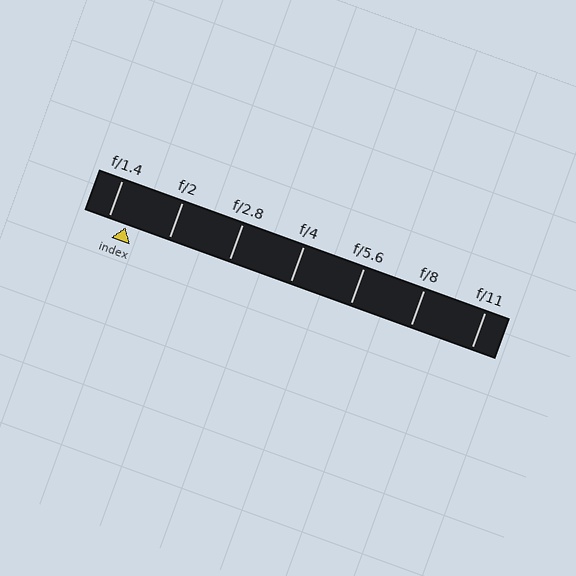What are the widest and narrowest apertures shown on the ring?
The widest aperture shown is f/1.4 and the narrowest is f/11.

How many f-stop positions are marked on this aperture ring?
There are 7 f-stop positions marked.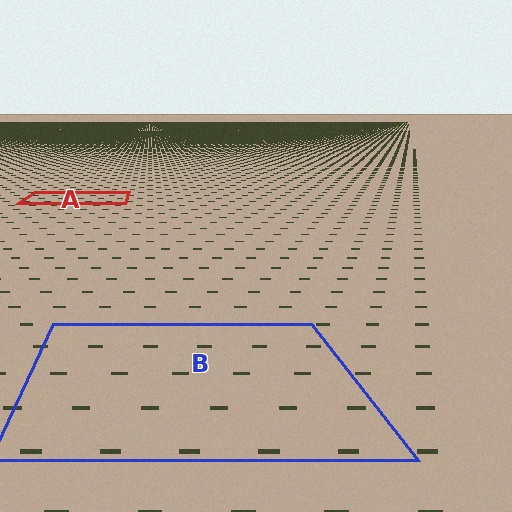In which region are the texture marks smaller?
The texture marks are smaller in region A, because it is farther away.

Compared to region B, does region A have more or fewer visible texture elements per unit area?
Region A has more texture elements per unit area — they are packed more densely because it is farther away.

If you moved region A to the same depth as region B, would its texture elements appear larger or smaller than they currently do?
They would appear larger. At a closer depth, the same texture elements are projected at a bigger on-screen size.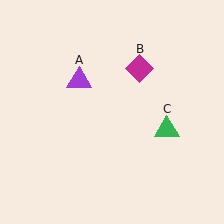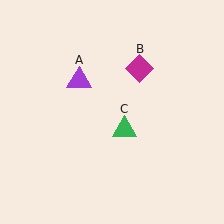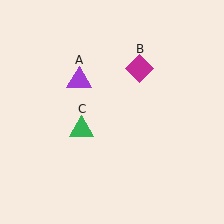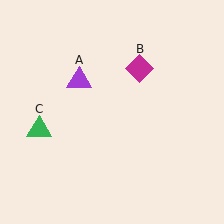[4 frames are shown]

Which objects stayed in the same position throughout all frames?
Purple triangle (object A) and magenta diamond (object B) remained stationary.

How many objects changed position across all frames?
1 object changed position: green triangle (object C).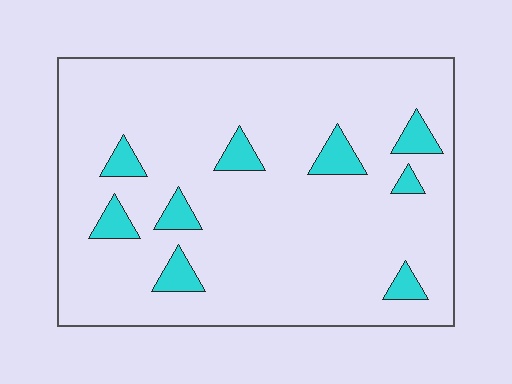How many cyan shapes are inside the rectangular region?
9.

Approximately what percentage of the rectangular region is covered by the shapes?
Approximately 10%.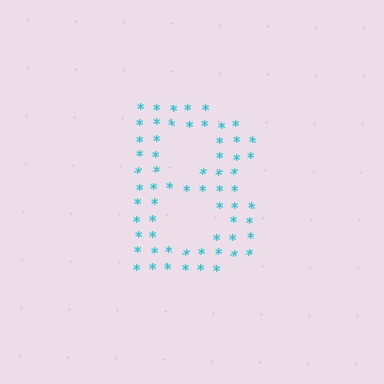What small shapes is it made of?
It is made of small asterisks.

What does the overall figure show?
The overall figure shows the letter B.